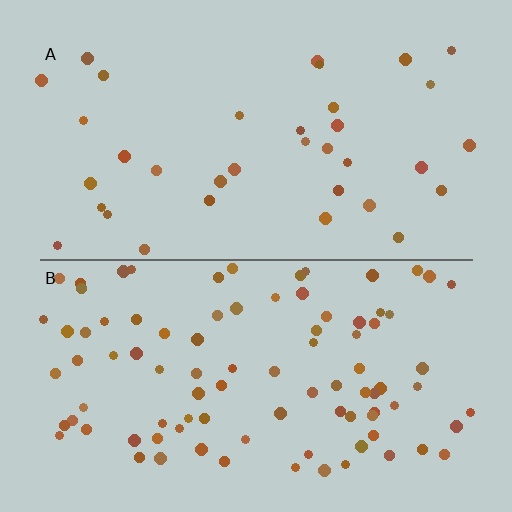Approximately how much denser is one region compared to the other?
Approximately 2.6× — region B over region A.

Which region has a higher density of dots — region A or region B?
B (the bottom).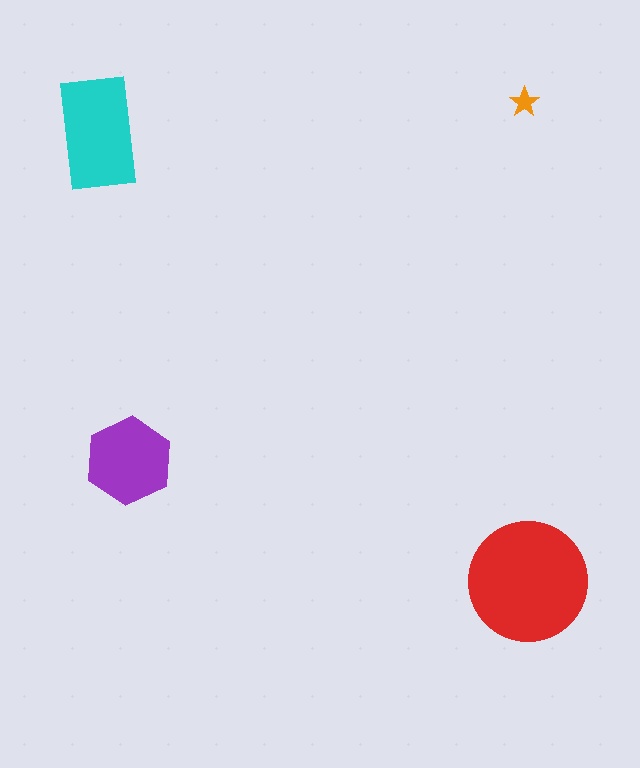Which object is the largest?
The red circle.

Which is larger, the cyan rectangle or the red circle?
The red circle.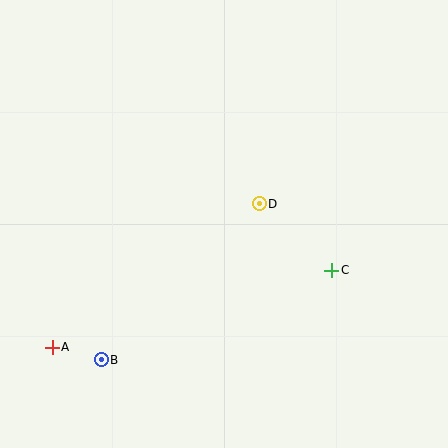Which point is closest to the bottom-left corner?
Point A is closest to the bottom-left corner.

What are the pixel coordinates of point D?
Point D is at (259, 204).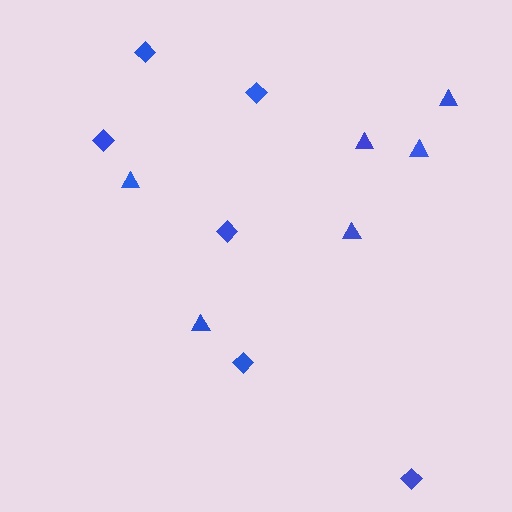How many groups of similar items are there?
There are 2 groups: one group of diamonds (6) and one group of triangles (6).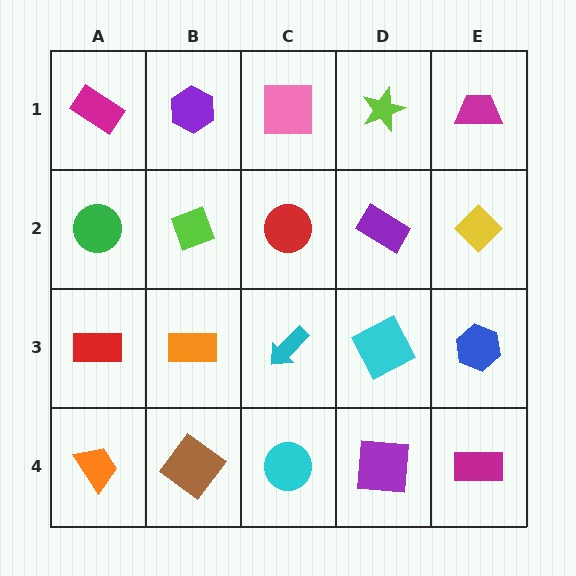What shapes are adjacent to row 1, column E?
A yellow diamond (row 2, column E), a lime star (row 1, column D).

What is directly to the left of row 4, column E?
A purple square.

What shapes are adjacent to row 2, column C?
A pink square (row 1, column C), a cyan arrow (row 3, column C), a lime diamond (row 2, column B), a purple rectangle (row 2, column D).